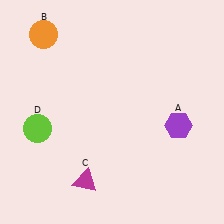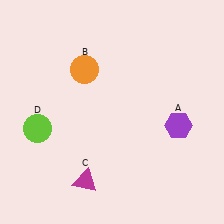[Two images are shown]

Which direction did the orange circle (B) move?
The orange circle (B) moved right.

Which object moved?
The orange circle (B) moved right.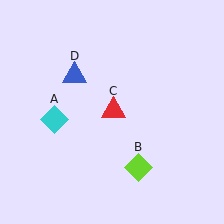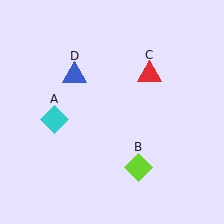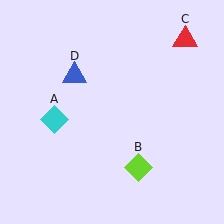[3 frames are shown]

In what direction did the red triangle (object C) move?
The red triangle (object C) moved up and to the right.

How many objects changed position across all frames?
1 object changed position: red triangle (object C).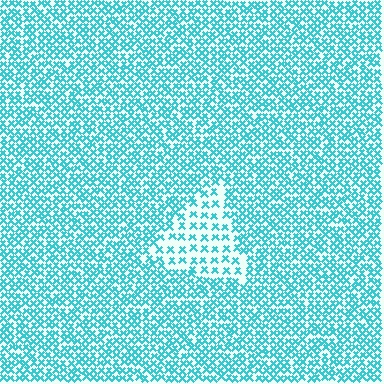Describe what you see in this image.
The image contains small cyan elements arranged at two different densities. A triangle-shaped region is visible where the elements are less densely packed than the surrounding area.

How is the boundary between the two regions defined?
The boundary is defined by a change in element density (approximately 2.2x ratio). All elements are the same color, size, and shape.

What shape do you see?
I see a triangle.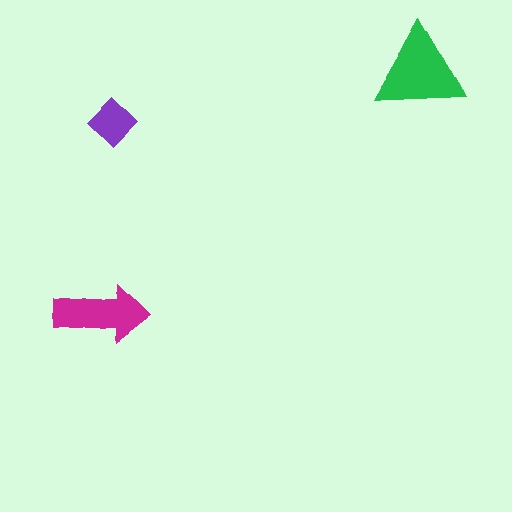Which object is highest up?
The green triangle is topmost.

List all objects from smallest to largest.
The purple diamond, the magenta arrow, the green triangle.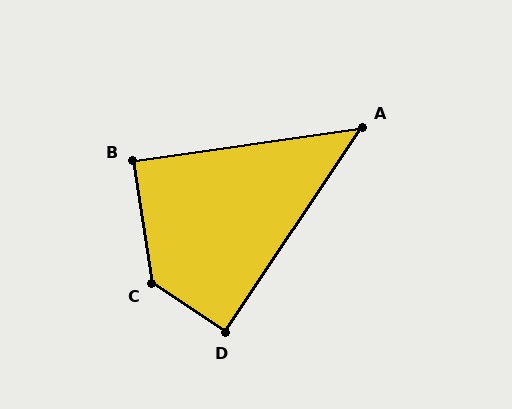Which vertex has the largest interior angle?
C, at approximately 132 degrees.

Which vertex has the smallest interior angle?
A, at approximately 48 degrees.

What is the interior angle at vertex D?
Approximately 90 degrees (approximately right).